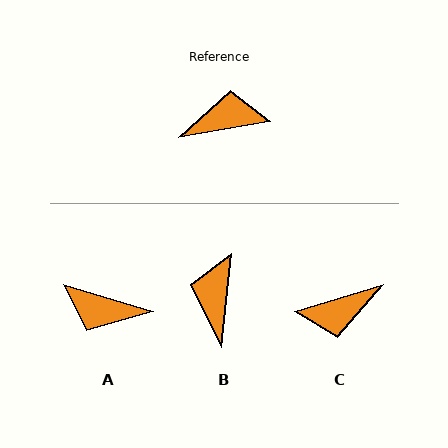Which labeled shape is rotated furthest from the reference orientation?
C, about 173 degrees away.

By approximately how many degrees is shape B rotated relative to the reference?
Approximately 74 degrees counter-clockwise.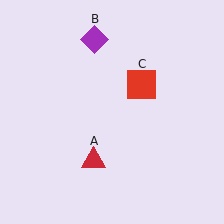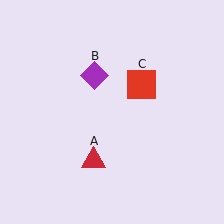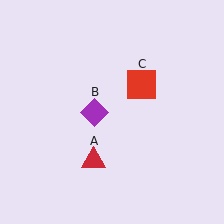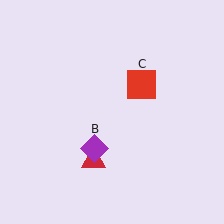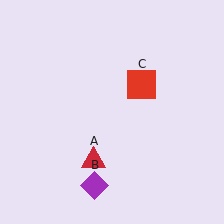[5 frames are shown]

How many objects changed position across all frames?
1 object changed position: purple diamond (object B).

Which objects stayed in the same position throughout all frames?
Red triangle (object A) and red square (object C) remained stationary.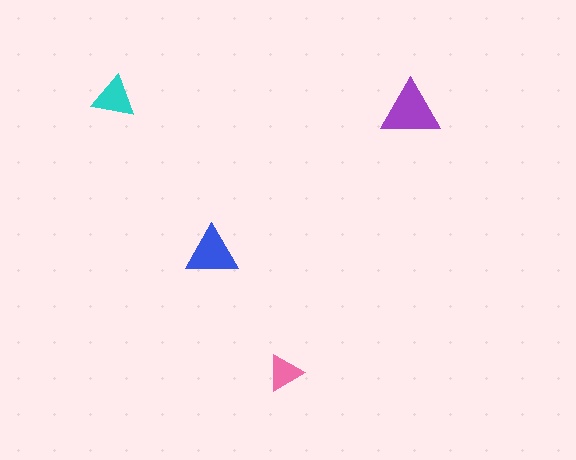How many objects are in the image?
There are 4 objects in the image.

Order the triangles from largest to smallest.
the purple one, the blue one, the cyan one, the pink one.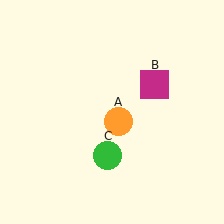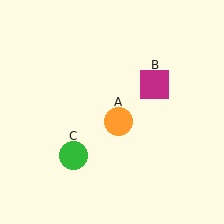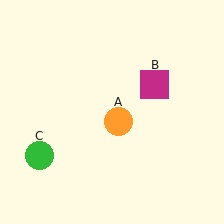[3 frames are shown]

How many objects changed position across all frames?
1 object changed position: green circle (object C).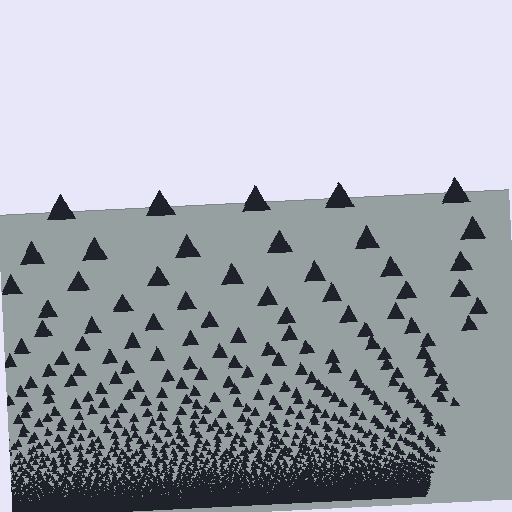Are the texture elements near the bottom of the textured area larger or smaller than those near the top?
Smaller. The gradient is inverted — elements near the bottom are smaller and denser.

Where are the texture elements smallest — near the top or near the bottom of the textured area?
Near the bottom.